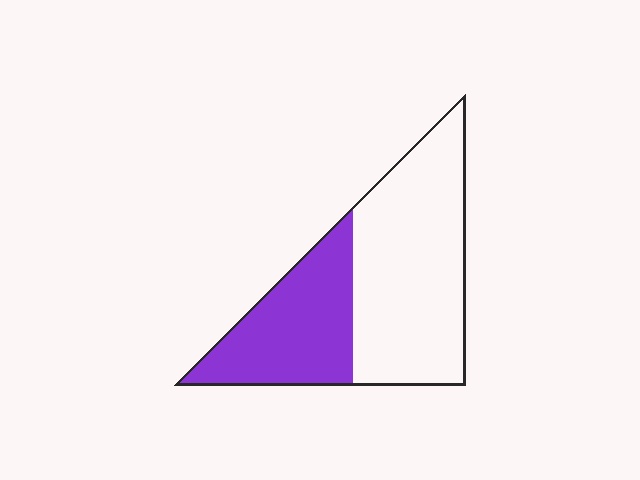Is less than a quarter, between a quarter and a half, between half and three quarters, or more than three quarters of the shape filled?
Between a quarter and a half.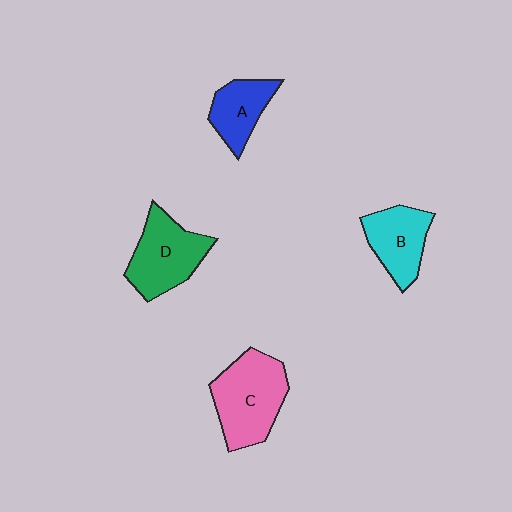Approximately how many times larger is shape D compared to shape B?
Approximately 1.2 times.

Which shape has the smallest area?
Shape A (blue).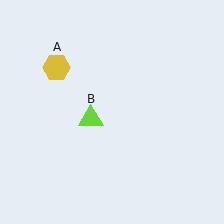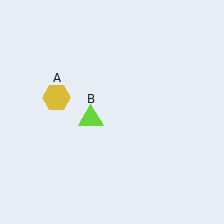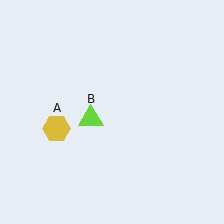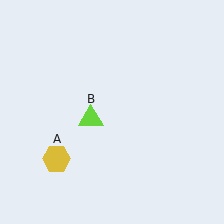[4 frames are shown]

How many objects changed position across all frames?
1 object changed position: yellow hexagon (object A).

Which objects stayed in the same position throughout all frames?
Lime triangle (object B) remained stationary.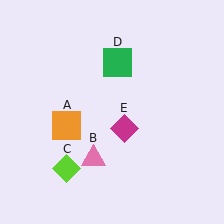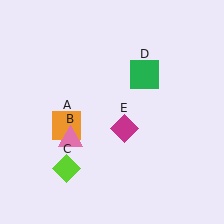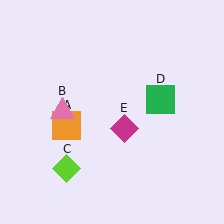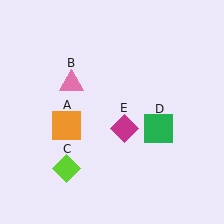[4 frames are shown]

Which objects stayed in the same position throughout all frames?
Orange square (object A) and lime diamond (object C) and magenta diamond (object E) remained stationary.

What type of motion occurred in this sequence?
The pink triangle (object B), green square (object D) rotated clockwise around the center of the scene.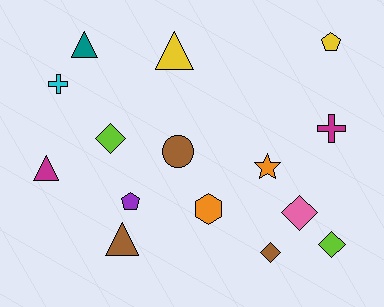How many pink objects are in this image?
There is 1 pink object.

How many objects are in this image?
There are 15 objects.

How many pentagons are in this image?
There are 2 pentagons.